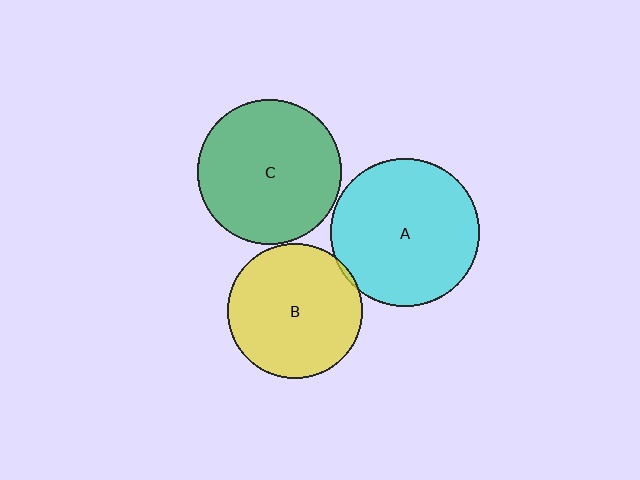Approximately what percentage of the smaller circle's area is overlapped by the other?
Approximately 5%.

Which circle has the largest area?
Circle A (cyan).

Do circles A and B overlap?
Yes.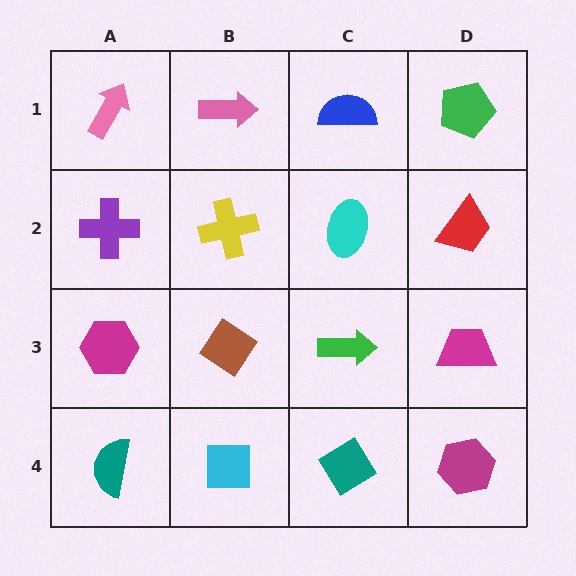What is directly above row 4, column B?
A brown diamond.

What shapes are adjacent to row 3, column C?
A cyan ellipse (row 2, column C), a teal diamond (row 4, column C), a brown diamond (row 3, column B), a magenta trapezoid (row 3, column D).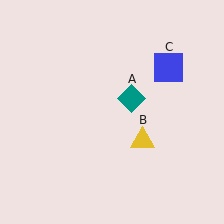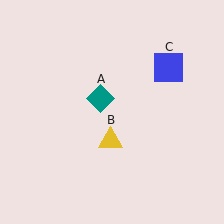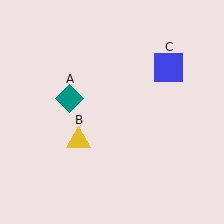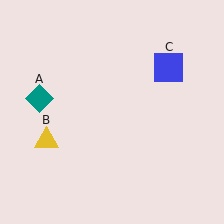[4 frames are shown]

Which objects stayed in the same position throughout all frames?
Blue square (object C) remained stationary.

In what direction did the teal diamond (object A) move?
The teal diamond (object A) moved left.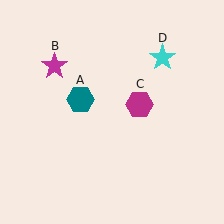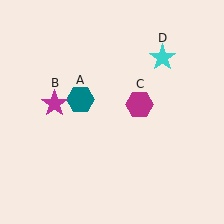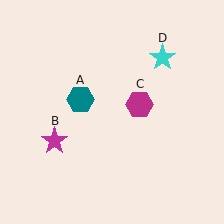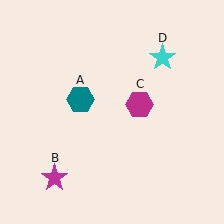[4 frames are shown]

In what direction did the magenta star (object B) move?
The magenta star (object B) moved down.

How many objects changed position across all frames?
1 object changed position: magenta star (object B).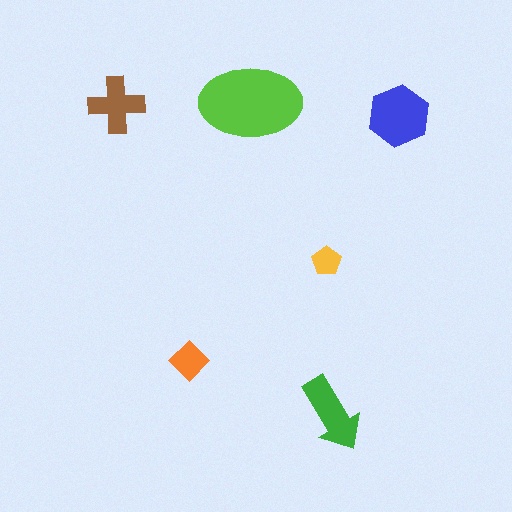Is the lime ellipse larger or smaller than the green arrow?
Larger.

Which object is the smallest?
The yellow pentagon.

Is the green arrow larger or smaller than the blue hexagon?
Smaller.